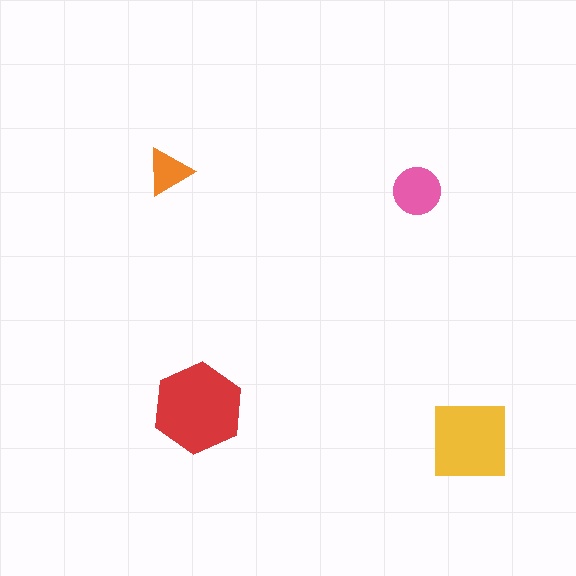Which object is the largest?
The red hexagon.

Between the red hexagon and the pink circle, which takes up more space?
The red hexagon.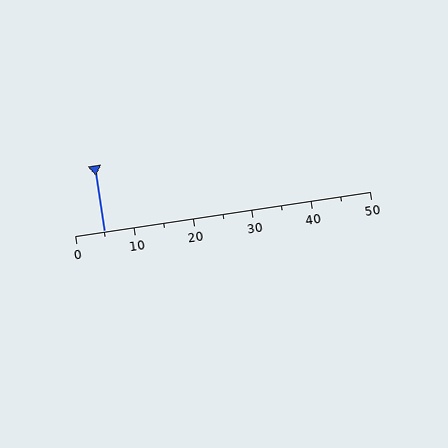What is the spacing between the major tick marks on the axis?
The major ticks are spaced 10 apart.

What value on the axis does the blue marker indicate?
The marker indicates approximately 5.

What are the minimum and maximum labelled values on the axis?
The axis runs from 0 to 50.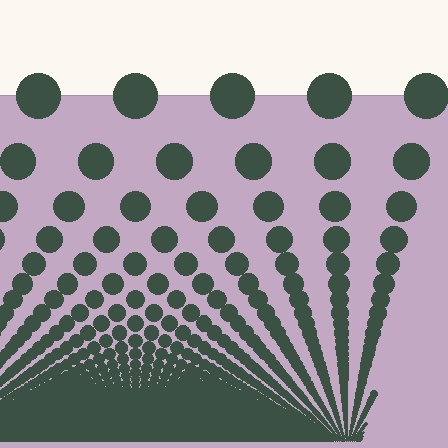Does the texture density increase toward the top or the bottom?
Density increases toward the bottom.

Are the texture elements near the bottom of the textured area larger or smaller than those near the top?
Smaller. The gradient is inverted — elements near the bottom are smaller and denser.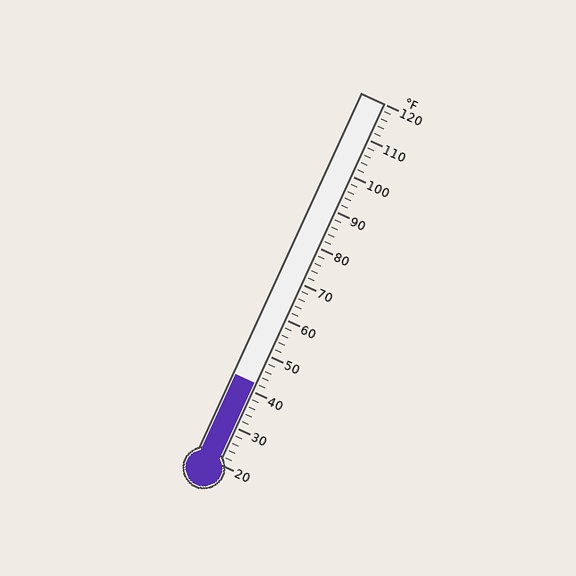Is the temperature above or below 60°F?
The temperature is below 60°F.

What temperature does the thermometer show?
The thermometer shows approximately 42°F.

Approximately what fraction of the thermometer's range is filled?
The thermometer is filled to approximately 20% of its range.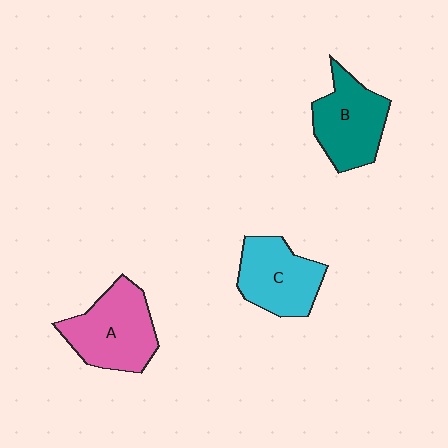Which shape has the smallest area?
Shape C (cyan).